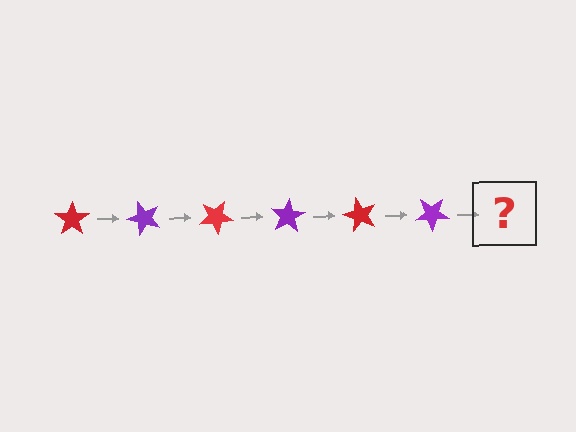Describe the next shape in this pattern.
It should be a red star, rotated 300 degrees from the start.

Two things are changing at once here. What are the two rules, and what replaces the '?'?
The two rules are that it rotates 50 degrees each step and the color cycles through red and purple. The '?' should be a red star, rotated 300 degrees from the start.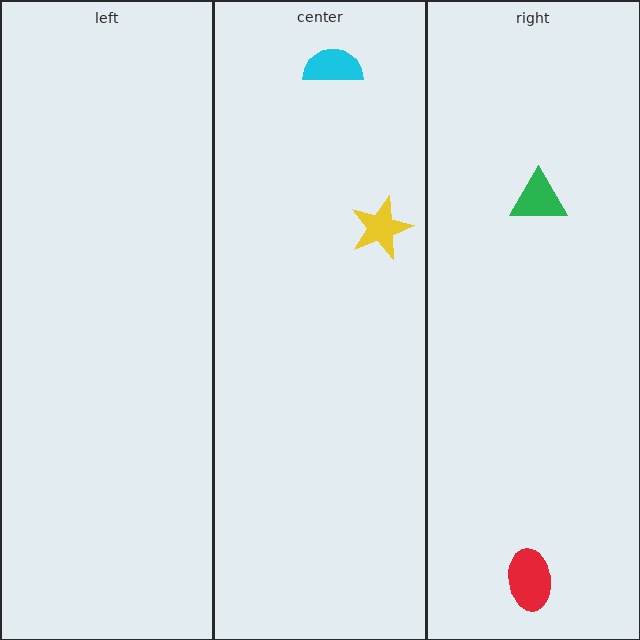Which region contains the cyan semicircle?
The center region.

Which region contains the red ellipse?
The right region.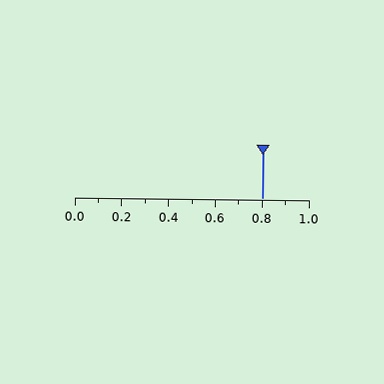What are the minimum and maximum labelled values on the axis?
The axis runs from 0.0 to 1.0.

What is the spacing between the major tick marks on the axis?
The major ticks are spaced 0.2 apart.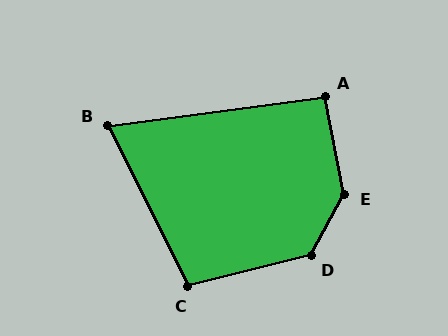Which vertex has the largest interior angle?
E, at approximately 140 degrees.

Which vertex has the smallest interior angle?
B, at approximately 71 degrees.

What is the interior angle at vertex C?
Approximately 102 degrees (obtuse).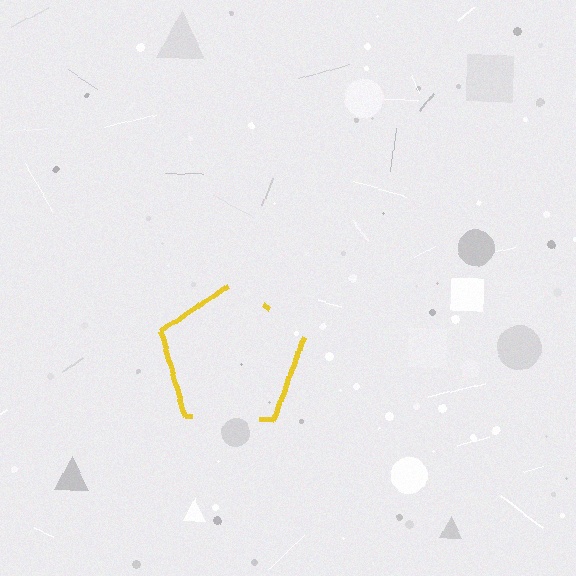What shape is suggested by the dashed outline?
The dashed outline suggests a pentagon.